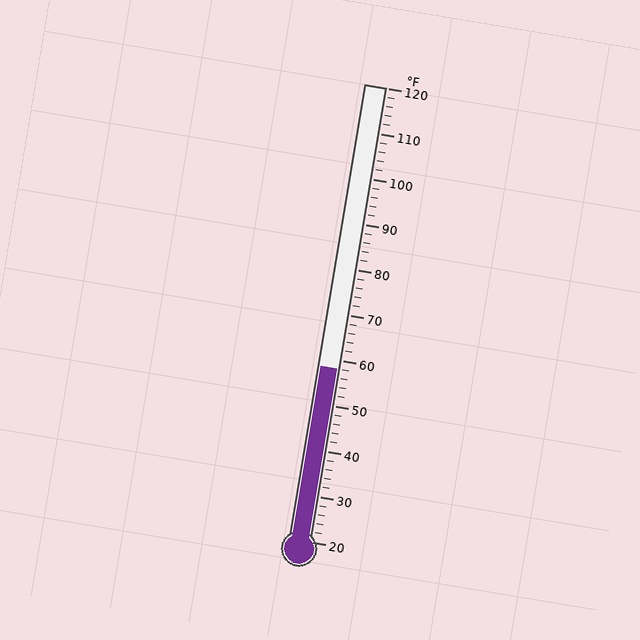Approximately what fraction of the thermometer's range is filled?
The thermometer is filled to approximately 40% of its range.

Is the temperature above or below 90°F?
The temperature is below 90°F.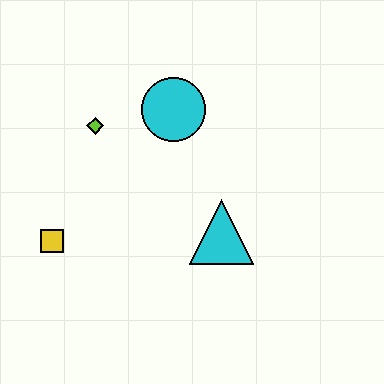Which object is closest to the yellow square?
The lime diamond is closest to the yellow square.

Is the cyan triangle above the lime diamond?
No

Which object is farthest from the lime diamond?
The cyan triangle is farthest from the lime diamond.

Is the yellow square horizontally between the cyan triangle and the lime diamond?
No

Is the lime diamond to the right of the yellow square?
Yes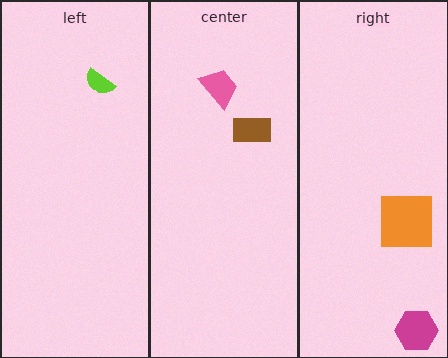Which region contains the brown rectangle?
The center region.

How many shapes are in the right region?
2.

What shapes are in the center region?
The pink trapezoid, the brown rectangle.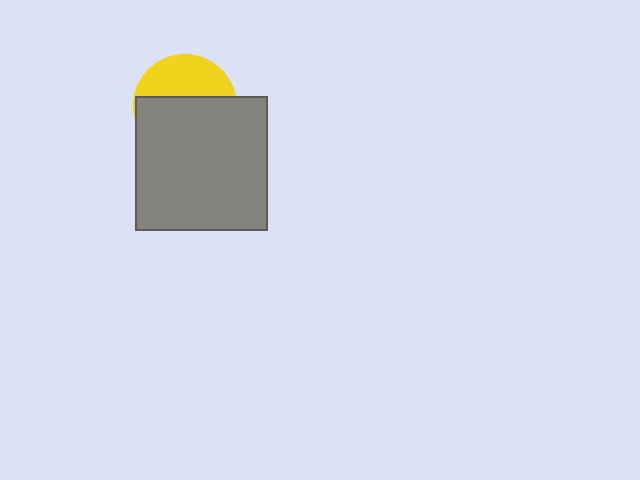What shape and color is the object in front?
The object in front is a gray rectangle.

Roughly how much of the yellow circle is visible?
A small part of it is visible (roughly 38%).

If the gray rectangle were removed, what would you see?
You would see the complete yellow circle.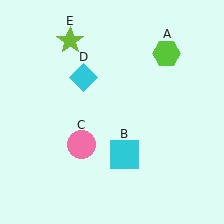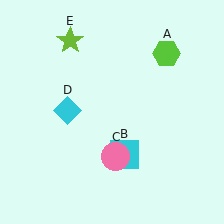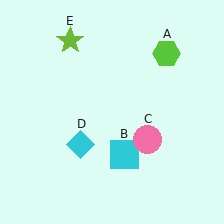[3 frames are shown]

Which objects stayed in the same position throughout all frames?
Lime hexagon (object A) and cyan square (object B) and lime star (object E) remained stationary.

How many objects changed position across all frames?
2 objects changed position: pink circle (object C), cyan diamond (object D).